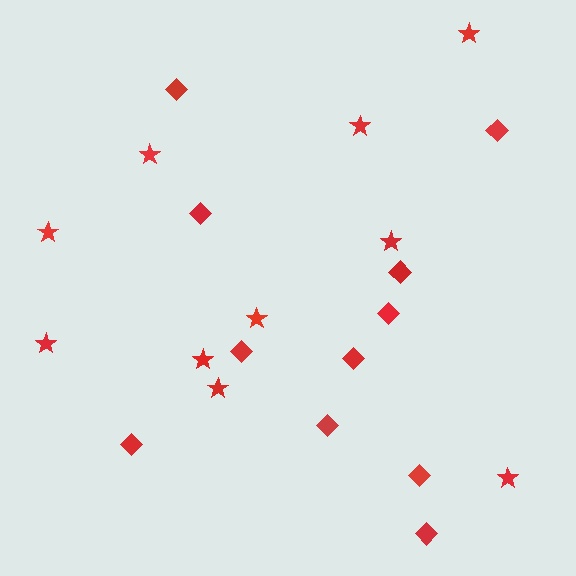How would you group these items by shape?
There are 2 groups: one group of diamonds (11) and one group of stars (10).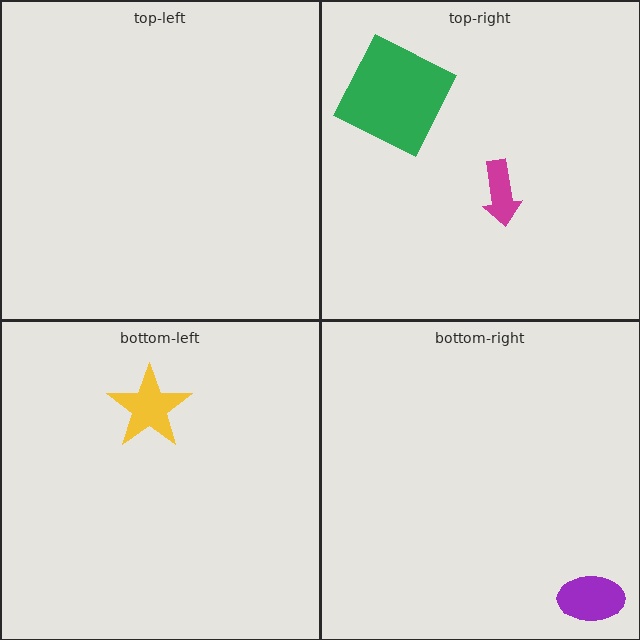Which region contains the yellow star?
The bottom-left region.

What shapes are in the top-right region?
The magenta arrow, the green square.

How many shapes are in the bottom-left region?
1.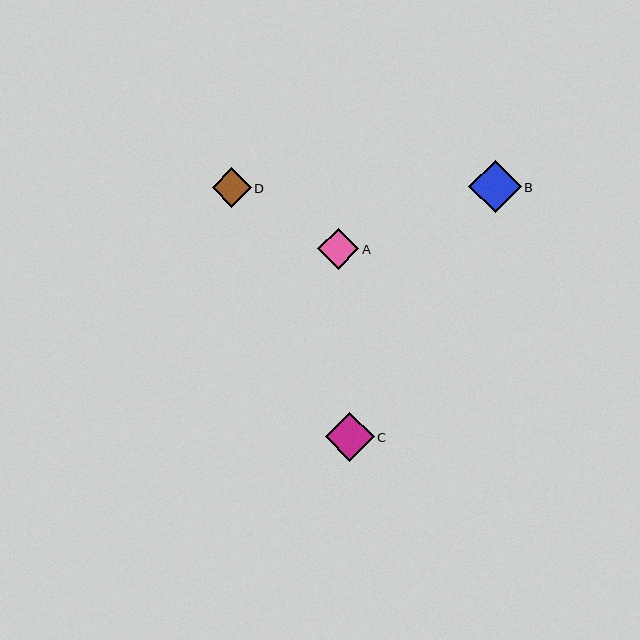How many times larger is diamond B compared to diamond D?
Diamond B is approximately 1.3 times the size of diamond D.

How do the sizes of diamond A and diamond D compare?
Diamond A and diamond D are approximately the same size.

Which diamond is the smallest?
Diamond D is the smallest with a size of approximately 39 pixels.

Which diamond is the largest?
Diamond B is the largest with a size of approximately 52 pixels.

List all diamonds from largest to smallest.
From largest to smallest: B, C, A, D.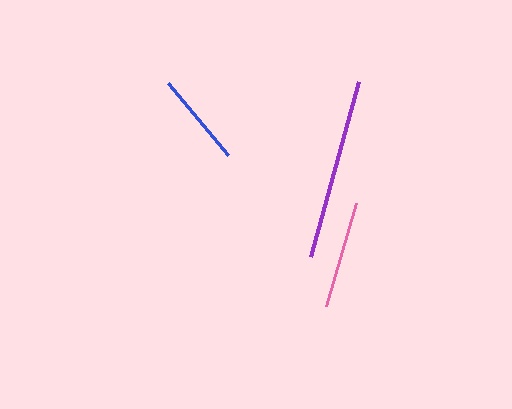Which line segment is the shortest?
The blue line is the shortest at approximately 94 pixels.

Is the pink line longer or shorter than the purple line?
The purple line is longer than the pink line.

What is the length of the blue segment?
The blue segment is approximately 94 pixels long.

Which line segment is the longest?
The purple line is the longest at approximately 182 pixels.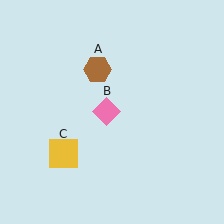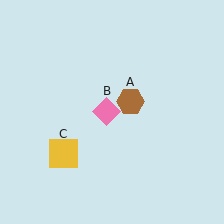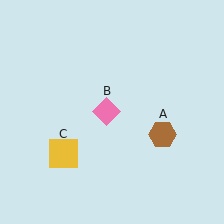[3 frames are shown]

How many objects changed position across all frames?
1 object changed position: brown hexagon (object A).